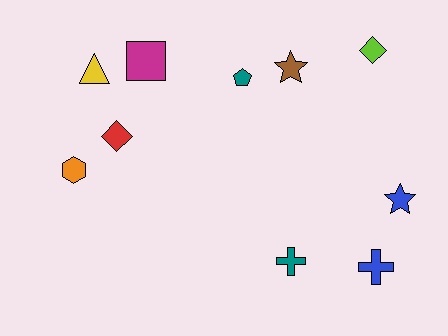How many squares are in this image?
There is 1 square.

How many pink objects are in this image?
There are no pink objects.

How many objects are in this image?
There are 10 objects.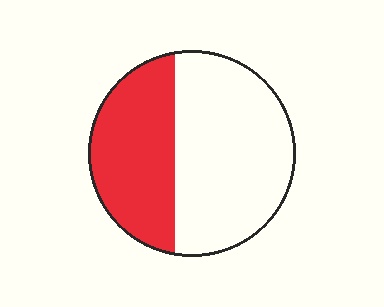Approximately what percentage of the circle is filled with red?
Approximately 40%.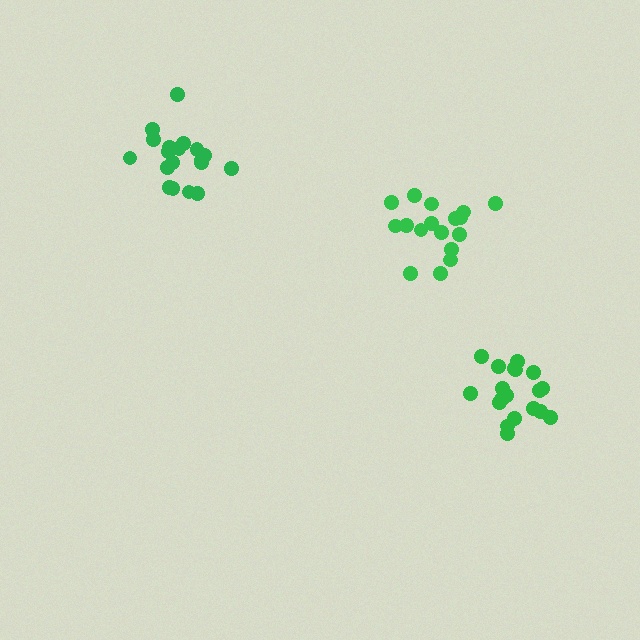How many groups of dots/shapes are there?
There are 3 groups.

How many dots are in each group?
Group 1: 19 dots, Group 2: 19 dots, Group 3: 17 dots (55 total).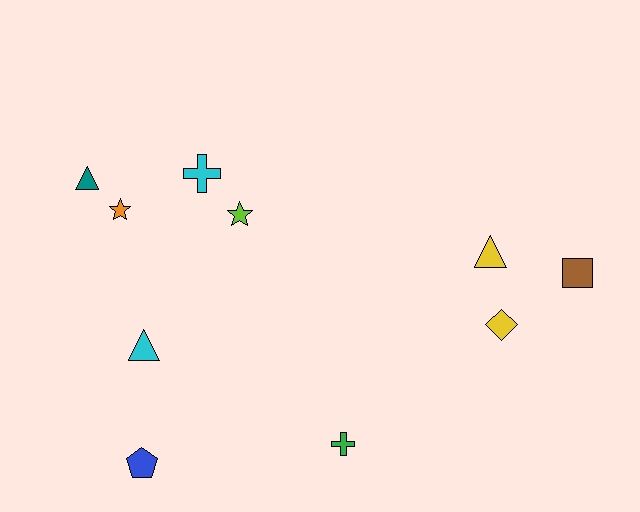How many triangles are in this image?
There are 3 triangles.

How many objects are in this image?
There are 10 objects.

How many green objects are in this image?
There is 1 green object.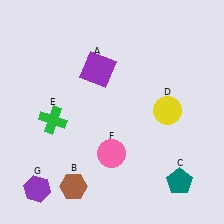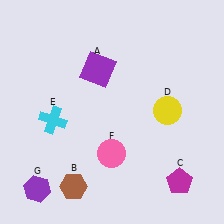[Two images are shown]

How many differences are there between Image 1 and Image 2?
There are 2 differences between the two images.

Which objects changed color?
C changed from teal to magenta. E changed from green to cyan.